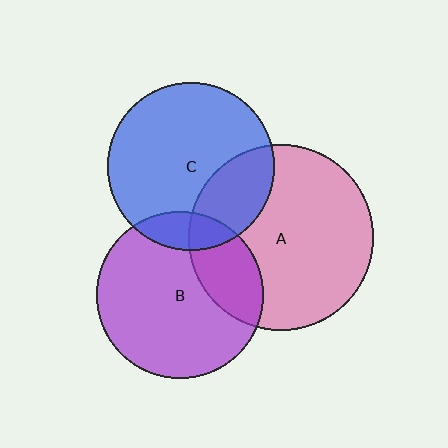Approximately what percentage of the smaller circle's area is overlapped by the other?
Approximately 25%.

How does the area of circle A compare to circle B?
Approximately 1.2 times.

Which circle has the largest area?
Circle A (pink).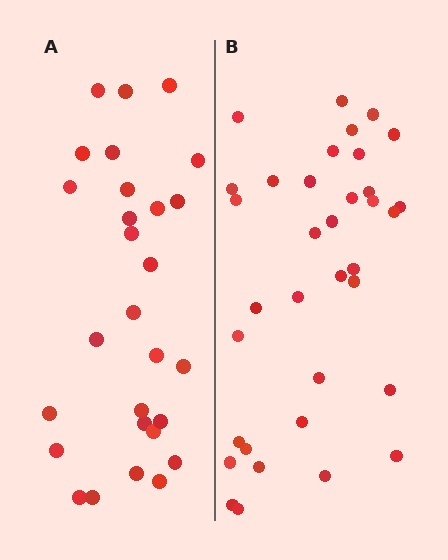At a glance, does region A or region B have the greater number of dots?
Region B (the right region) has more dots.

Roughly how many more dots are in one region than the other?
Region B has roughly 8 or so more dots than region A.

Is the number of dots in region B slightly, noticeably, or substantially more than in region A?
Region B has noticeably more, but not dramatically so. The ratio is roughly 1.2 to 1.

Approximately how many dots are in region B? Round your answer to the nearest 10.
About 40 dots. (The exact count is 35, which rounds to 40.)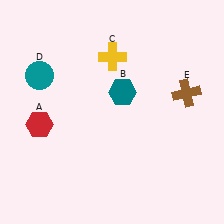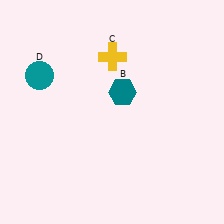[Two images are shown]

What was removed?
The red hexagon (A), the brown cross (E) were removed in Image 2.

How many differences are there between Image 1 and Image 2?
There are 2 differences between the two images.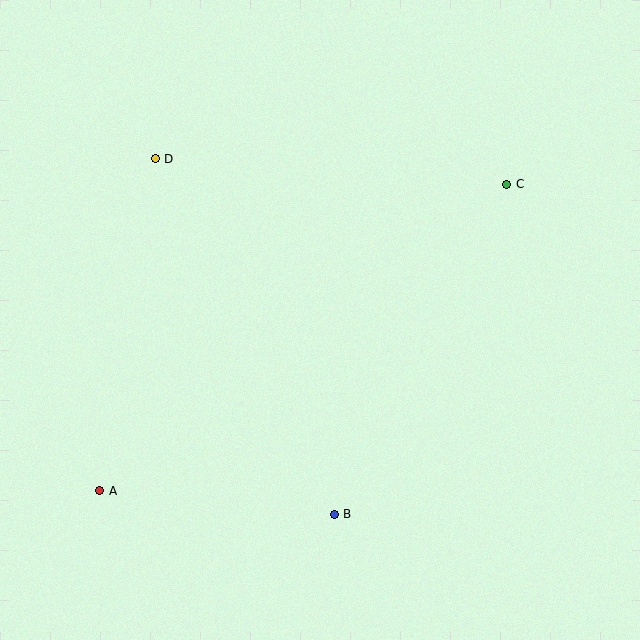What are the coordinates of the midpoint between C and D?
The midpoint between C and D is at (331, 172).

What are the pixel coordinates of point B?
Point B is at (334, 514).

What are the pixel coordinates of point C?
Point C is at (507, 184).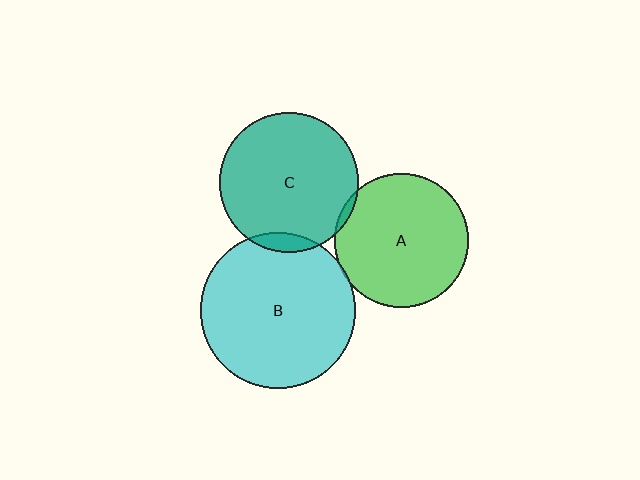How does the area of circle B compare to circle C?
Approximately 1.2 times.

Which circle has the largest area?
Circle B (cyan).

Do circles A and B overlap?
Yes.